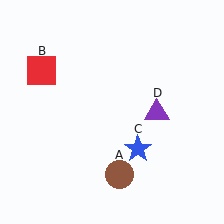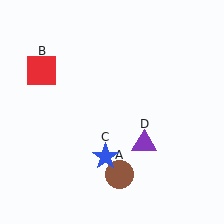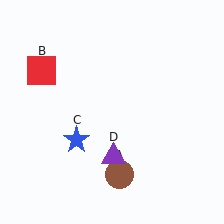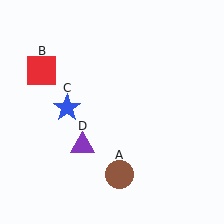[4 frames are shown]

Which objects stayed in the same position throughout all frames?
Brown circle (object A) and red square (object B) remained stationary.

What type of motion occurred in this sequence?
The blue star (object C), purple triangle (object D) rotated clockwise around the center of the scene.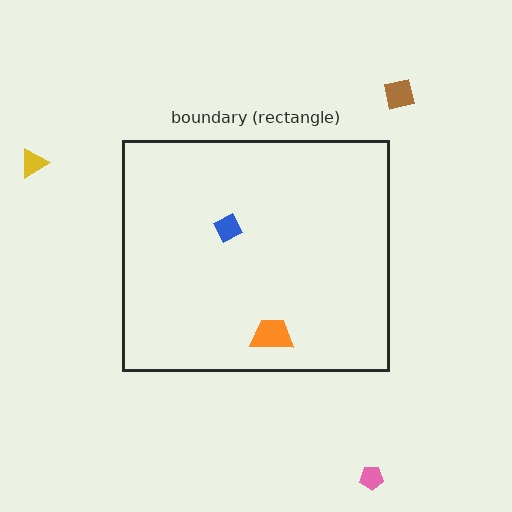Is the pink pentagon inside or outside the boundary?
Outside.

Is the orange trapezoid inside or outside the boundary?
Inside.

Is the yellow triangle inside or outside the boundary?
Outside.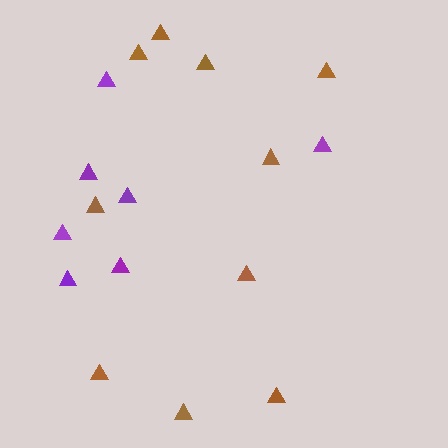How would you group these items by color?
There are 2 groups: one group of brown triangles (10) and one group of purple triangles (7).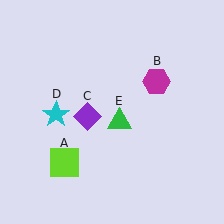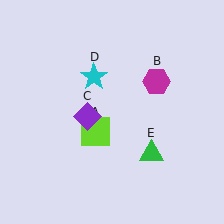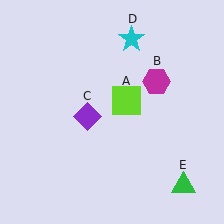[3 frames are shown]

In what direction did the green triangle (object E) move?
The green triangle (object E) moved down and to the right.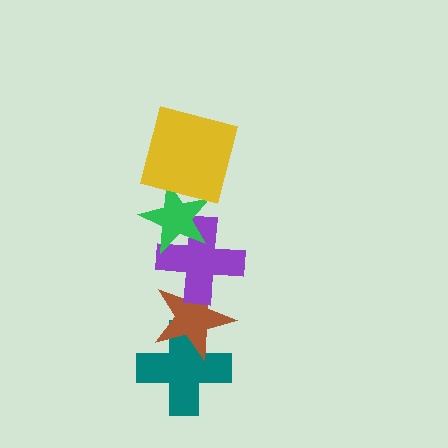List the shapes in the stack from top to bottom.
From top to bottom: the yellow square, the green star, the purple cross, the brown star, the teal cross.